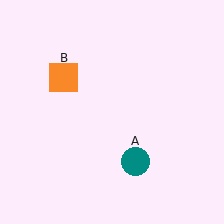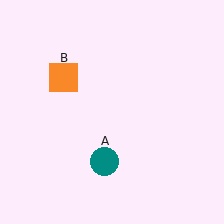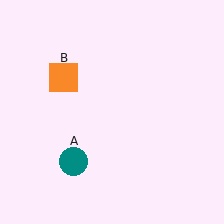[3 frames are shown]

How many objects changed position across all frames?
1 object changed position: teal circle (object A).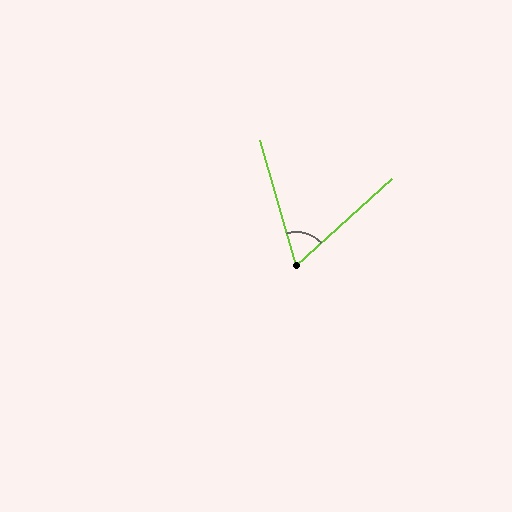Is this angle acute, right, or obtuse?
It is acute.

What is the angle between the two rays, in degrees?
Approximately 64 degrees.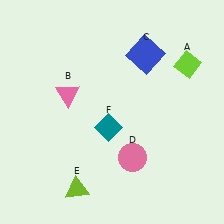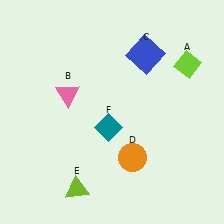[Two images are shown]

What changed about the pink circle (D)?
In Image 1, D is pink. In Image 2, it changed to orange.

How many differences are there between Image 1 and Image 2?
There is 1 difference between the two images.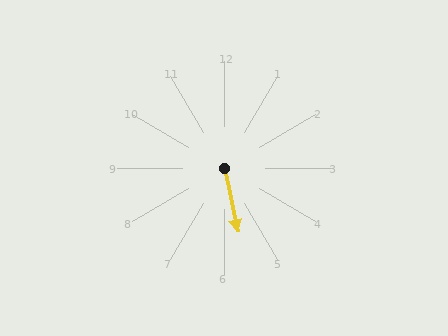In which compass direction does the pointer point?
South.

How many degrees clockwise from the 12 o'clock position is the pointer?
Approximately 168 degrees.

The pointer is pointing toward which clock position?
Roughly 6 o'clock.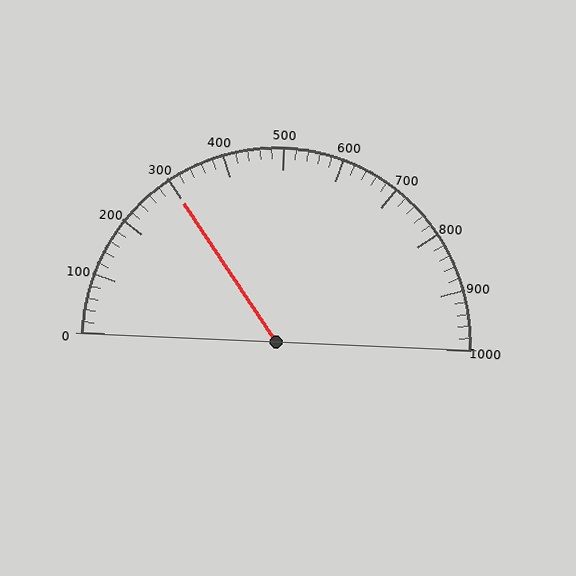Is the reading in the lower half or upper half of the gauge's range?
The reading is in the lower half of the range (0 to 1000).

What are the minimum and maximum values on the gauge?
The gauge ranges from 0 to 1000.